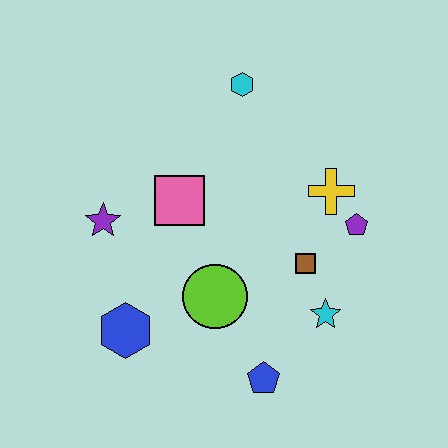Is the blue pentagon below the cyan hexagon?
Yes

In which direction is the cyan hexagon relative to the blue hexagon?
The cyan hexagon is above the blue hexagon.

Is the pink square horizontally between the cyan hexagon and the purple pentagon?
No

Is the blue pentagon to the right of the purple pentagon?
No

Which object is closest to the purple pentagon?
The yellow cross is closest to the purple pentagon.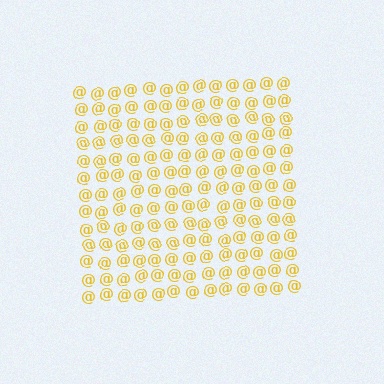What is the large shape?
The large shape is a square.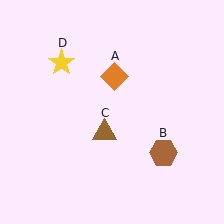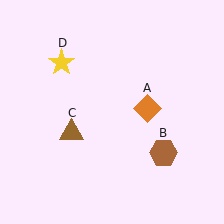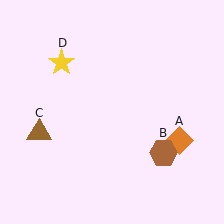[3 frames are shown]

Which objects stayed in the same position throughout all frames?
Brown hexagon (object B) and yellow star (object D) remained stationary.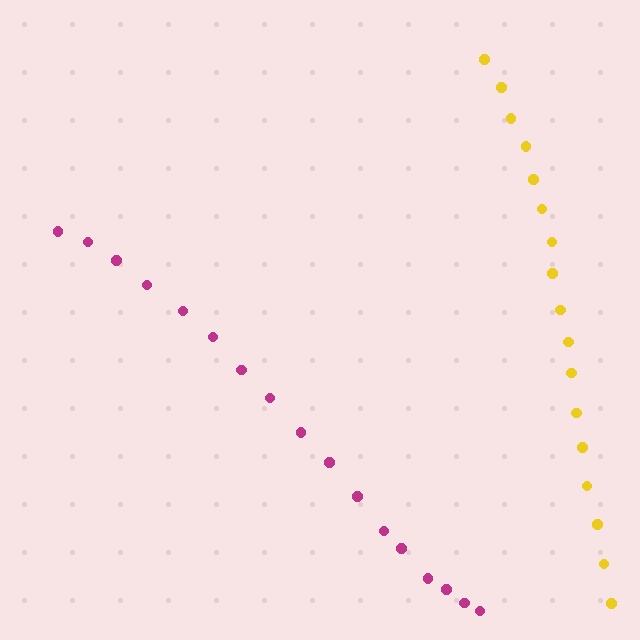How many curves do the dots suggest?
There are 2 distinct paths.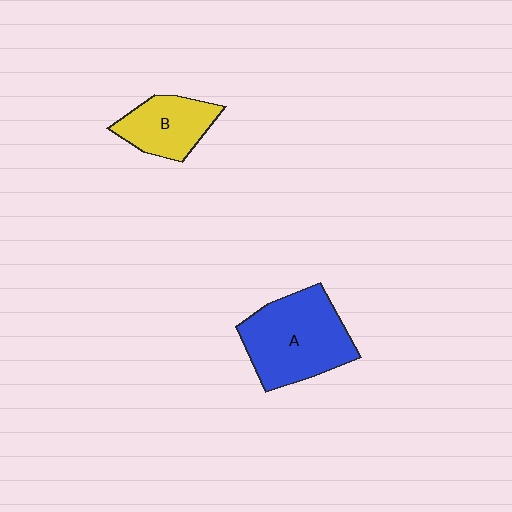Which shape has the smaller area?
Shape B (yellow).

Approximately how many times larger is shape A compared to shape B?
Approximately 1.7 times.